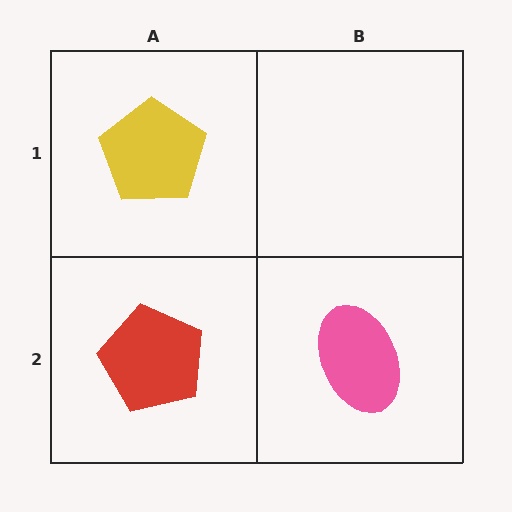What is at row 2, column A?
A red pentagon.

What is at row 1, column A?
A yellow pentagon.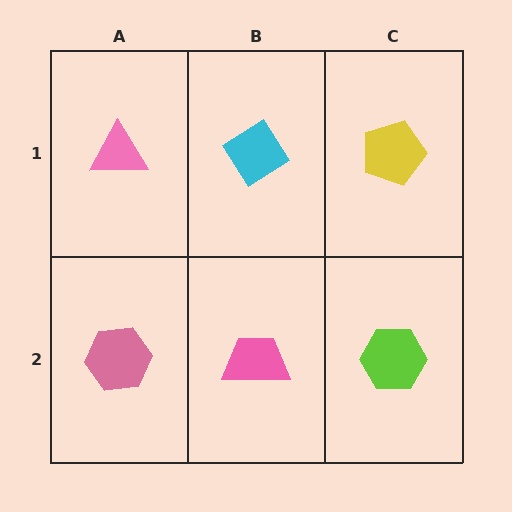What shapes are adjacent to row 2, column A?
A pink triangle (row 1, column A), a pink trapezoid (row 2, column B).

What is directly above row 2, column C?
A yellow pentagon.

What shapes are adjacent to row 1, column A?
A pink hexagon (row 2, column A), a cyan diamond (row 1, column B).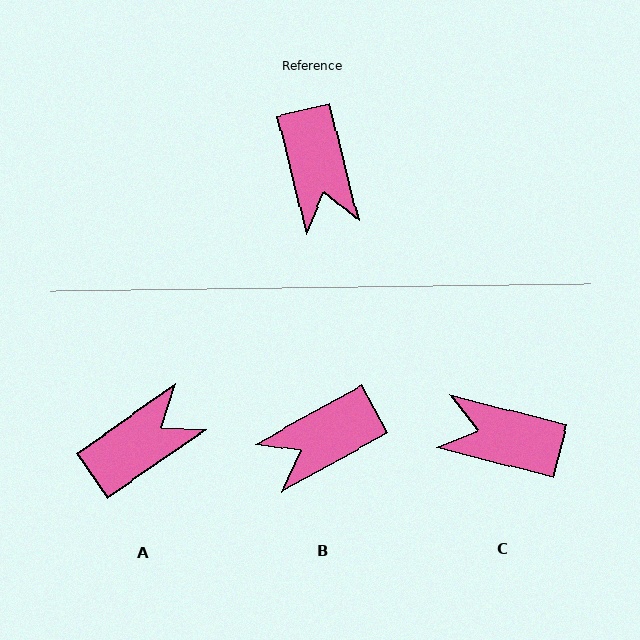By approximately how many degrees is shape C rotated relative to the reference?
Approximately 118 degrees clockwise.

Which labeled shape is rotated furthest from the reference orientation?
C, about 118 degrees away.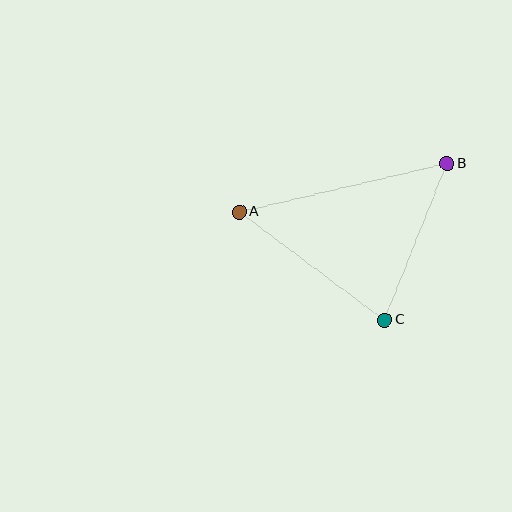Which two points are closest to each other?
Points B and C are closest to each other.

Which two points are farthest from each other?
Points A and B are farthest from each other.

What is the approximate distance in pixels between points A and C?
The distance between A and C is approximately 181 pixels.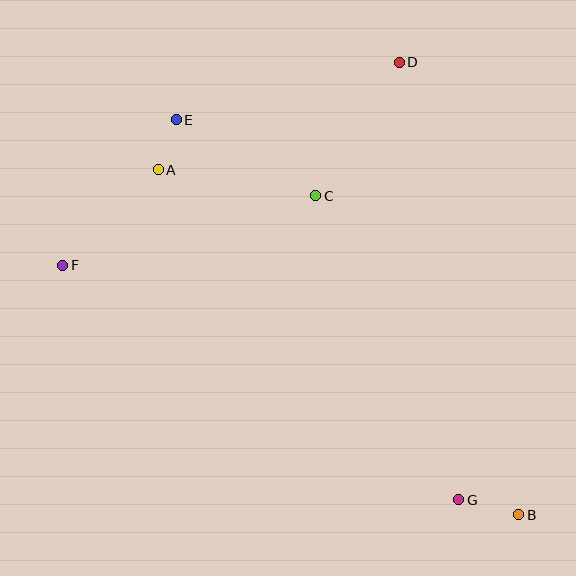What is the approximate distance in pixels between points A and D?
The distance between A and D is approximately 264 pixels.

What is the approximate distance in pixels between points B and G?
The distance between B and G is approximately 62 pixels.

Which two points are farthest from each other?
Points B and E are farthest from each other.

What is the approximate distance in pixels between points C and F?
The distance between C and F is approximately 262 pixels.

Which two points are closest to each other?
Points A and E are closest to each other.